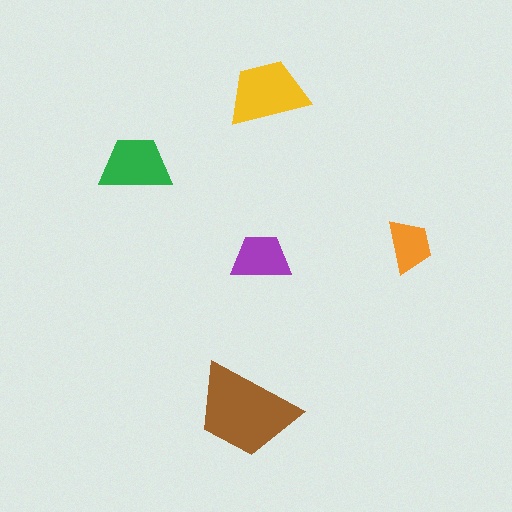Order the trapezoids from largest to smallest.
the brown one, the yellow one, the green one, the purple one, the orange one.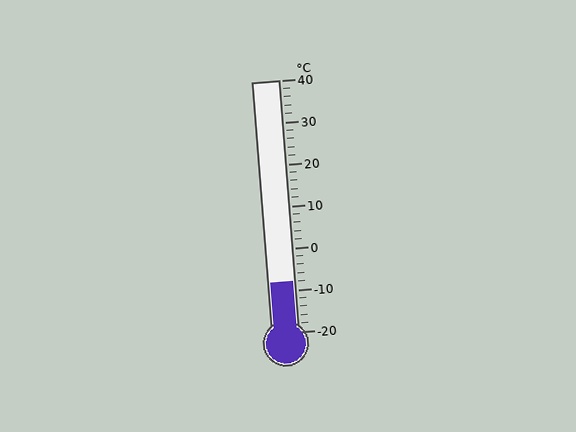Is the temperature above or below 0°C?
The temperature is below 0°C.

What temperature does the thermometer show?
The thermometer shows approximately -8°C.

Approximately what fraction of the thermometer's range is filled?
The thermometer is filled to approximately 20% of its range.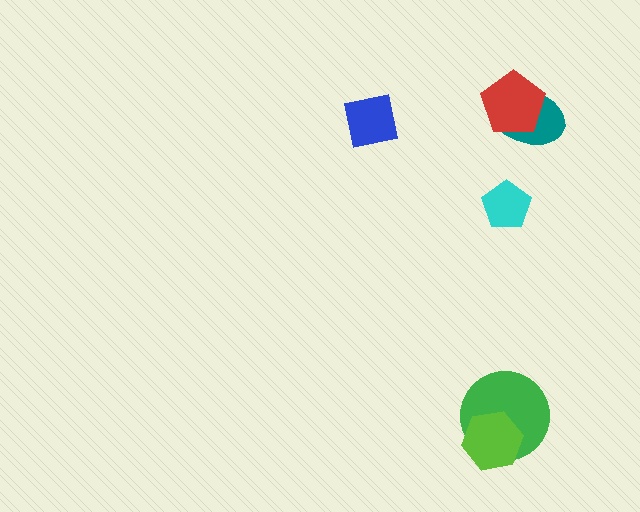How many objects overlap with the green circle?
1 object overlaps with the green circle.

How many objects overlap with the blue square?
0 objects overlap with the blue square.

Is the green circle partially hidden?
Yes, it is partially covered by another shape.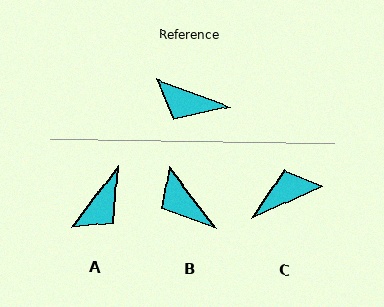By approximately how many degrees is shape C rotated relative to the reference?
Approximately 135 degrees clockwise.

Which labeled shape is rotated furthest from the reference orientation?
C, about 135 degrees away.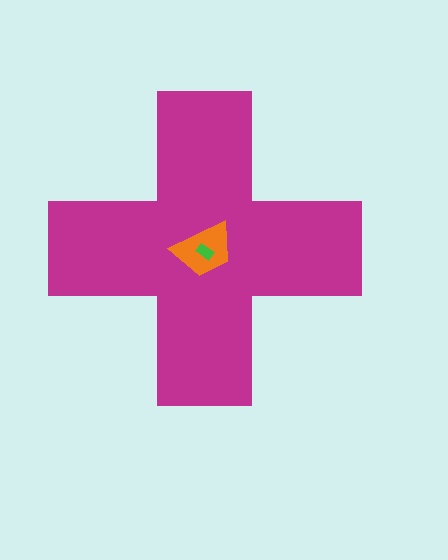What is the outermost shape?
The magenta cross.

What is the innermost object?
The green rectangle.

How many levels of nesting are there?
3.